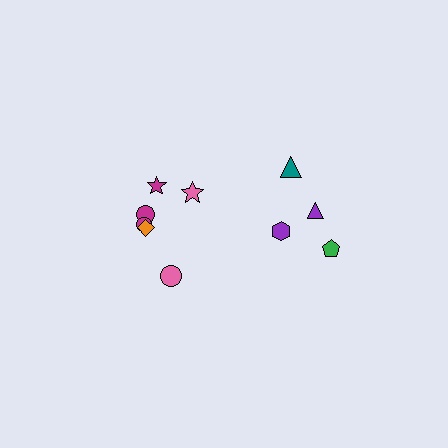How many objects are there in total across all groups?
There are 10 objects.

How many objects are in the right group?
There are 4 objects.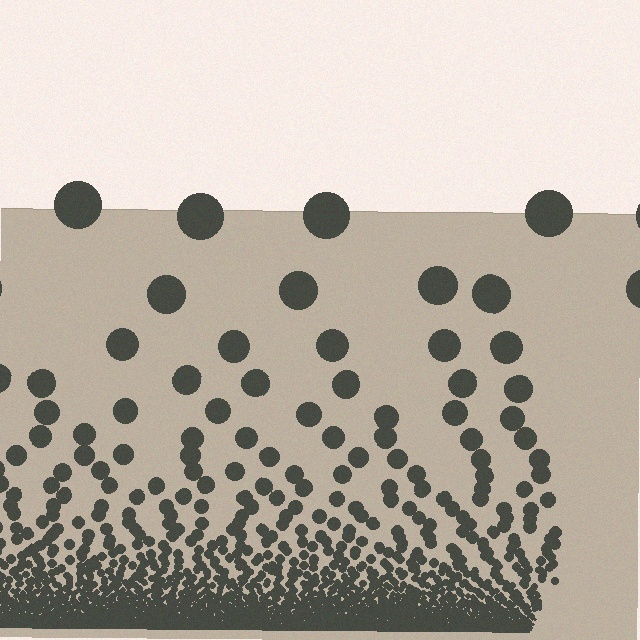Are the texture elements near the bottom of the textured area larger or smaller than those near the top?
Smaller. The gradient is inverted — elements near the bottom are smaller and denser.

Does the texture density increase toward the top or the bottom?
Density increases toward the bottom.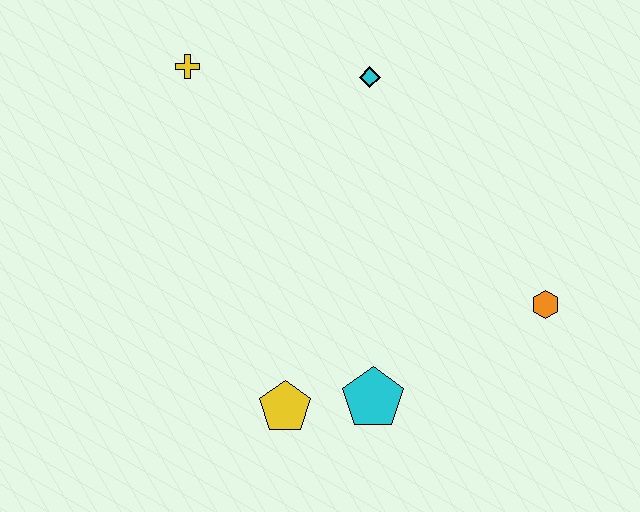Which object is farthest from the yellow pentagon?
The yellow cross is farthest from the yellow pentagon.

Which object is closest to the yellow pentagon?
The cyan pentagon is closest to the yellow pentagon.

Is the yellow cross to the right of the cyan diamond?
No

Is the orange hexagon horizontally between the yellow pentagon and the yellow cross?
No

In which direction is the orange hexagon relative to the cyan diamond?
The orange hexagon is below the cyan diamond.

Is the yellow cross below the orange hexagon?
No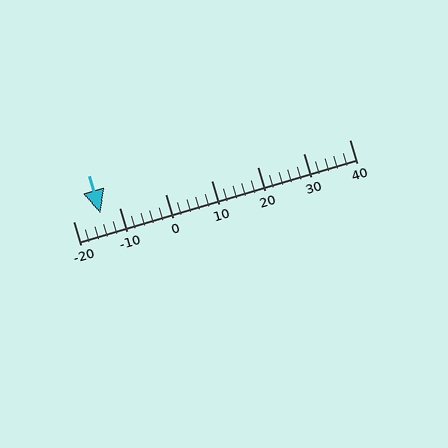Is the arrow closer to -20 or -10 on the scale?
The arrow is closer to -10.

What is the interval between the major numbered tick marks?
The major tick marks are spaced 10 units apart.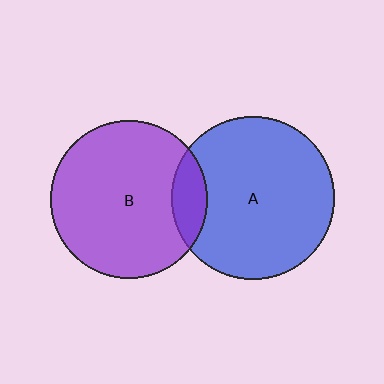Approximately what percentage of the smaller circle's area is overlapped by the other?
Approximately 15%.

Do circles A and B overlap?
Yes.